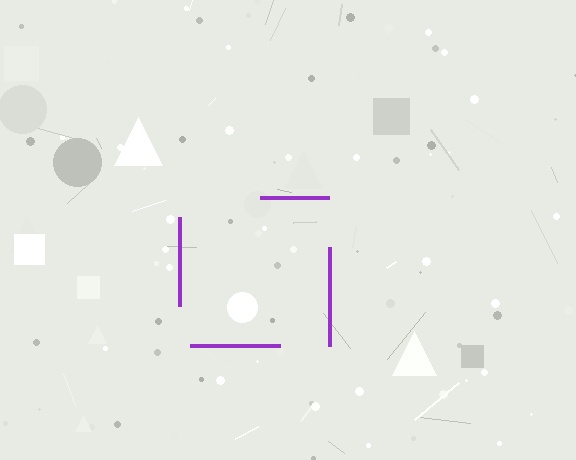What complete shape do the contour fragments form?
The contour fragments form a square.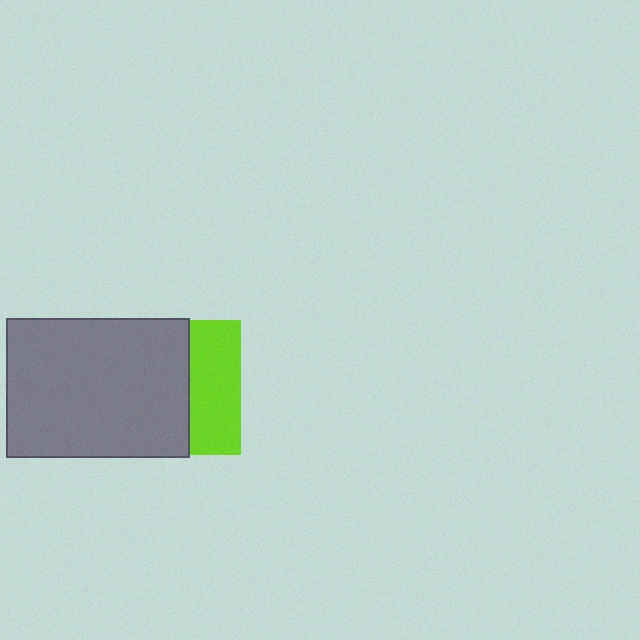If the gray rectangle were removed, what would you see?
You would see the complete lime square.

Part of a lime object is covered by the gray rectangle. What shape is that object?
It is a square.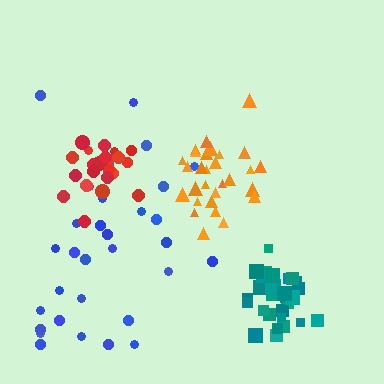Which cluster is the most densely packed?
Teal.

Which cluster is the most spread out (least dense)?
Blue.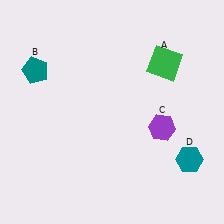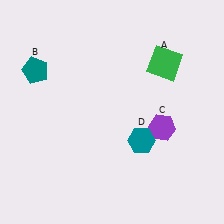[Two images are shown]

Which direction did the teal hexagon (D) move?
The teal hexagon (D) moved left.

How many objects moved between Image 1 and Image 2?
1 object moved between the two images.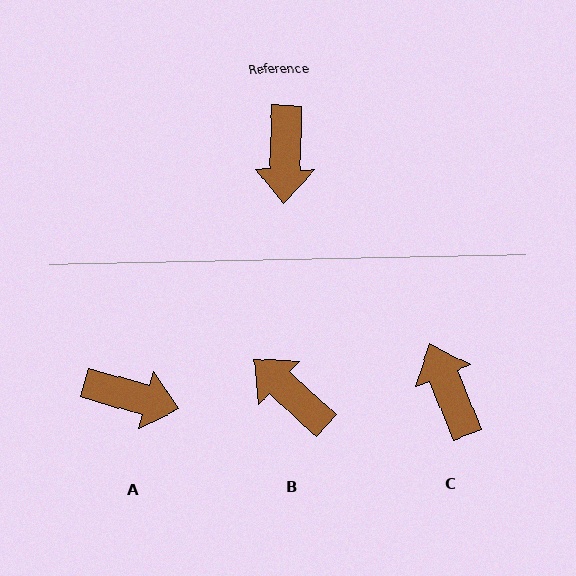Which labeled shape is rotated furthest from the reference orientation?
C, about 156 degrees away.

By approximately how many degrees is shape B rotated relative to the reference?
Approximately 131 degrees clockwise.